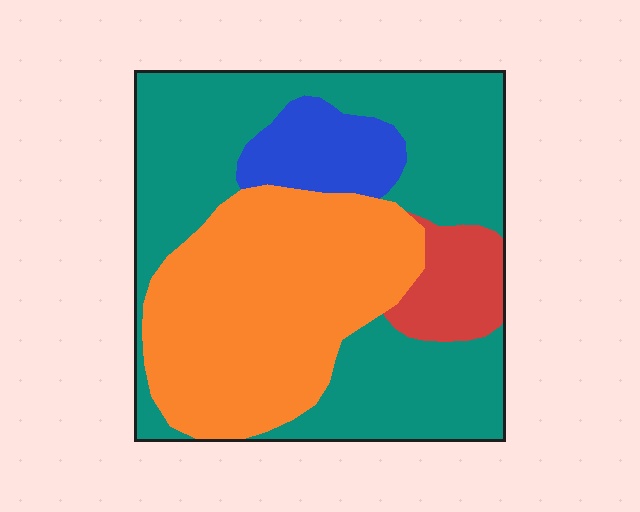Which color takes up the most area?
Teal, at roughly 45%.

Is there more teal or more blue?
Teal.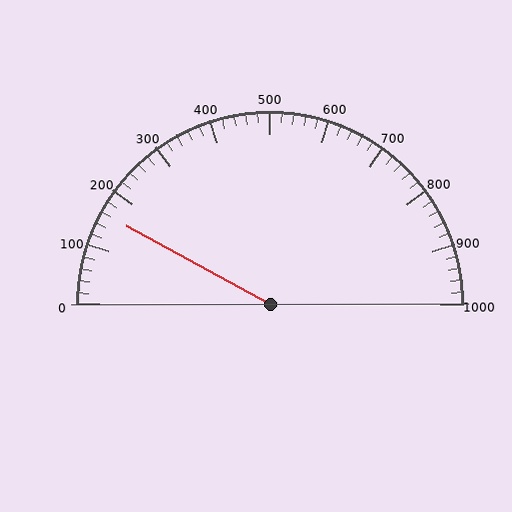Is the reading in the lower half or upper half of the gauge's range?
The reading is in the lower half of the range (0 to 1000).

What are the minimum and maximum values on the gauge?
The gauge ranges from 0 to 1000.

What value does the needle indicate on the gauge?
The needle indicates approximately 160.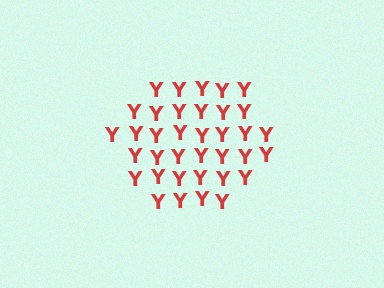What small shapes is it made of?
It is made of small letter Y's.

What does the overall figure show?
The overall figure shows a hexagon.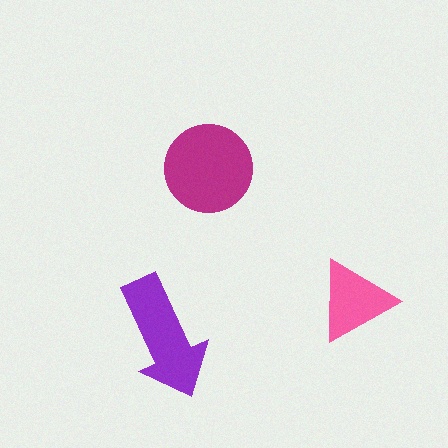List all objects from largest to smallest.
The magenta circle, the purple arrow, the pink triangle.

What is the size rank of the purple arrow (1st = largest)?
2nd.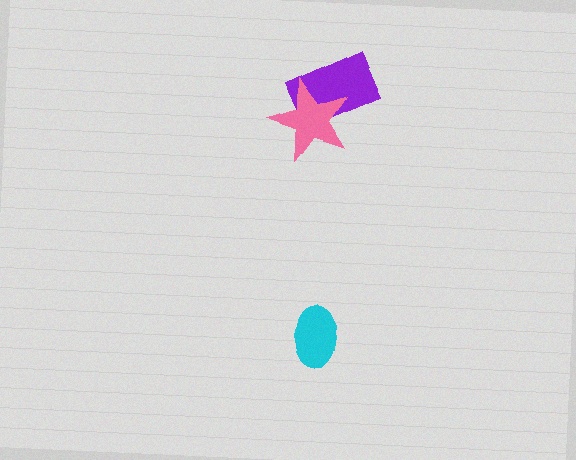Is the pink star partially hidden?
No, no other shape covers it.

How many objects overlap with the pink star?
1 object overlaps with the pink star.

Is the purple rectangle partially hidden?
Yes, it is partially covered by another shape.